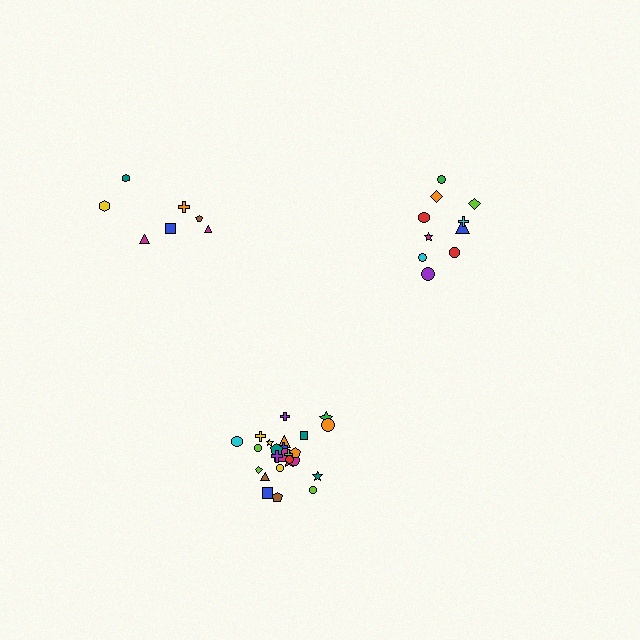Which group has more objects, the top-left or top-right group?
The top-right group.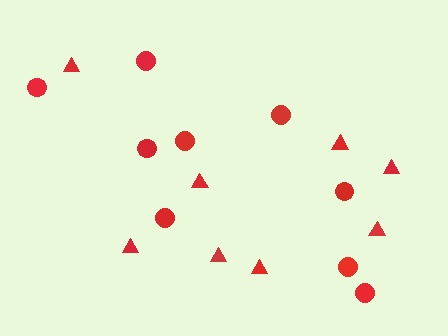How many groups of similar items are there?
There are 2 groups: one group of triangles (8) and one group of circles (9).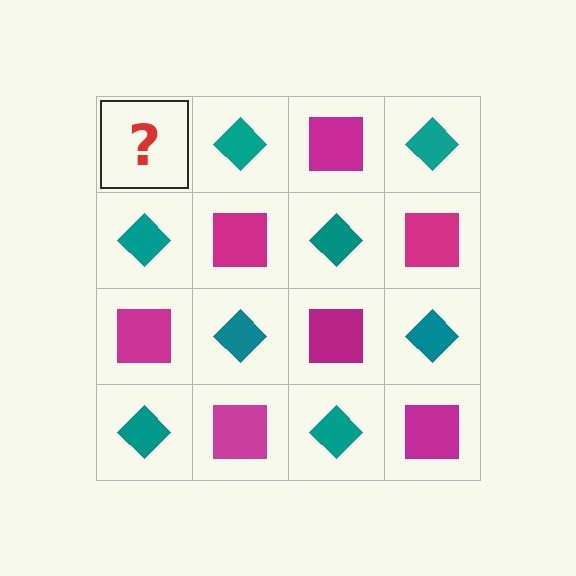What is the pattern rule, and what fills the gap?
The rule is that it alternates magenta square and teal diamond in a checkerboard pattern. The gap should be filled with a magenta square.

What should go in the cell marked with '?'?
The missing cell should contain a magenta square.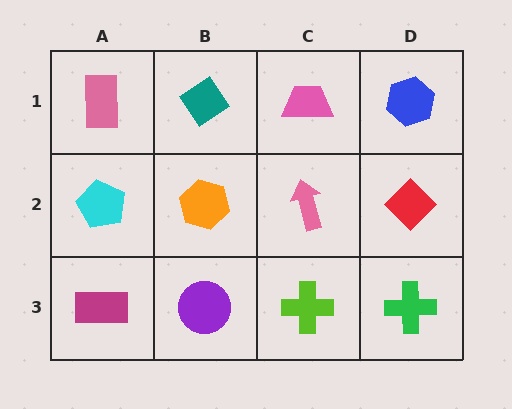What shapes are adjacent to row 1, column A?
A cyan pentagon (row 2, column A), a teal diamond (row 1, column B).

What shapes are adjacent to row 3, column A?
A cyan pentagon (row 2, column A), a purple circle (row 3, column B).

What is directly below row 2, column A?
A magenta rectangle.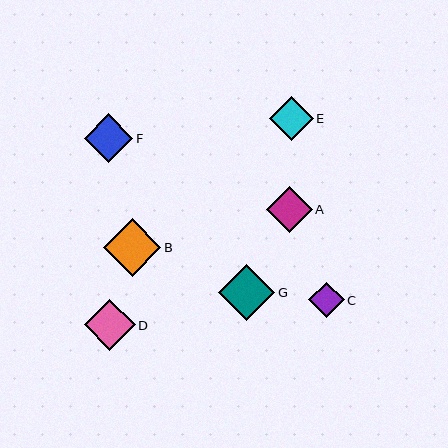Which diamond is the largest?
Diamond B is the largest with a size of approximately 57 pixels.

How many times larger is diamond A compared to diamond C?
Diamond A is approximately 1.3 times the size of diamond C.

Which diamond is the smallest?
Diamond C is the smallest with a size of approximately 36 pixels.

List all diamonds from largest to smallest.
From largest to smallest: B, G, D, F, A, E, C.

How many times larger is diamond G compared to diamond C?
Diamond G is approximately 1.6 times the size of diamond C.